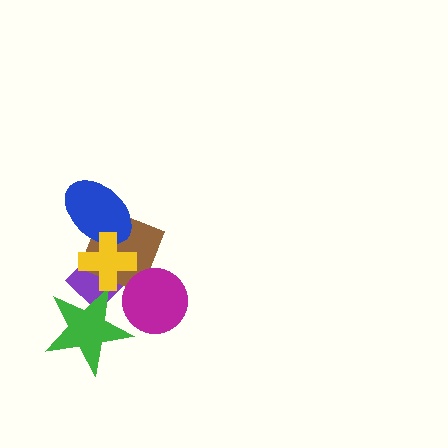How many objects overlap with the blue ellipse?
2 objects overlap with the blue ellipse.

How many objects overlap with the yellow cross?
3 objects overlap with the yellow cross.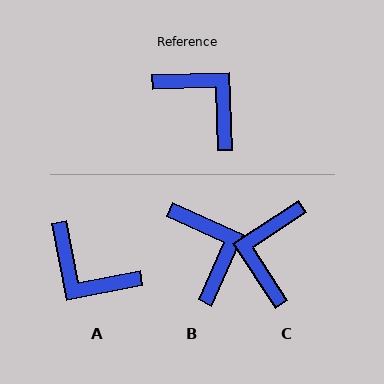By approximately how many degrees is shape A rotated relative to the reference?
Approximately 171 degrees clockwise.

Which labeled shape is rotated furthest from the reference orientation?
A, about 171 degrees away.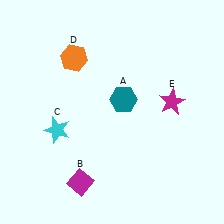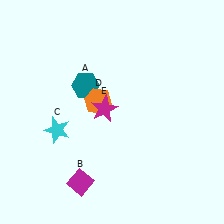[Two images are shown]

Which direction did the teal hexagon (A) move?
The teal hexagon (A) moved left.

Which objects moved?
The objects that moved are: the teal hexagon (A), the orange hexagon (D), the magenta star (E).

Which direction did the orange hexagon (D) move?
The orange hexagon (D) moved down.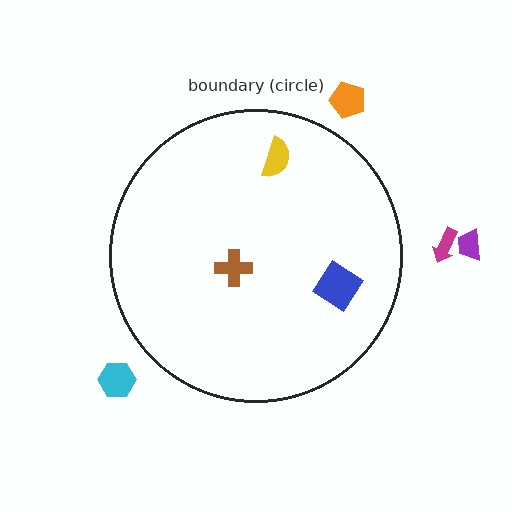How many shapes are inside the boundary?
3 inside, 4 outside.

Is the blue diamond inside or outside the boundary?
Inside.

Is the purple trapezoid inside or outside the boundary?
Outside.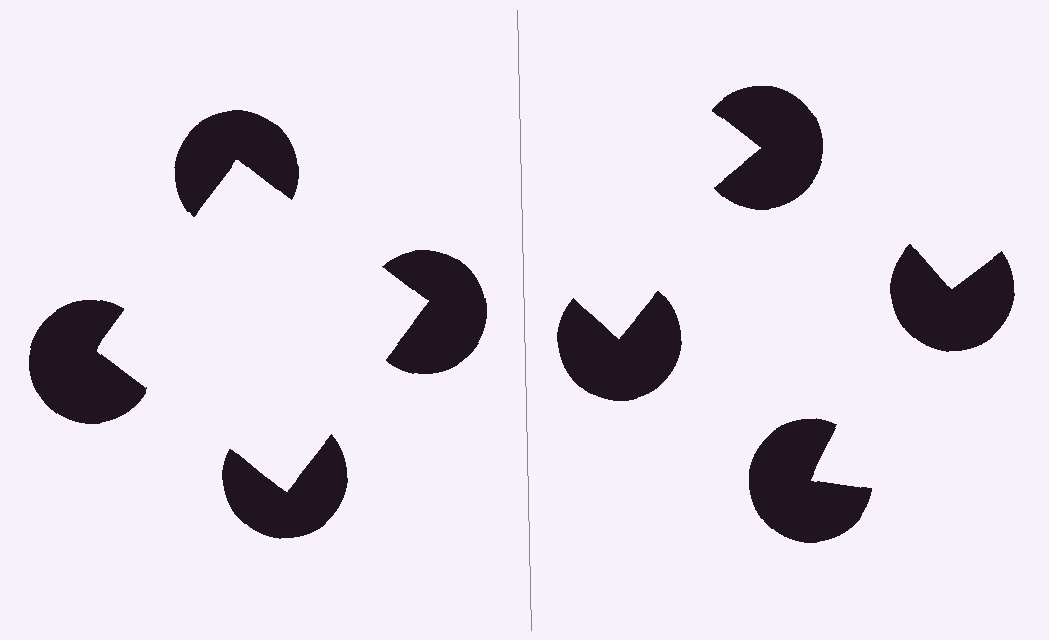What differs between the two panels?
The pac-man discs are positioned identically on both sides; only the wedge orientations differ. On the left they align to a square; on the right they are misaligned.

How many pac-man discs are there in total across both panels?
8 — 4 on each side.